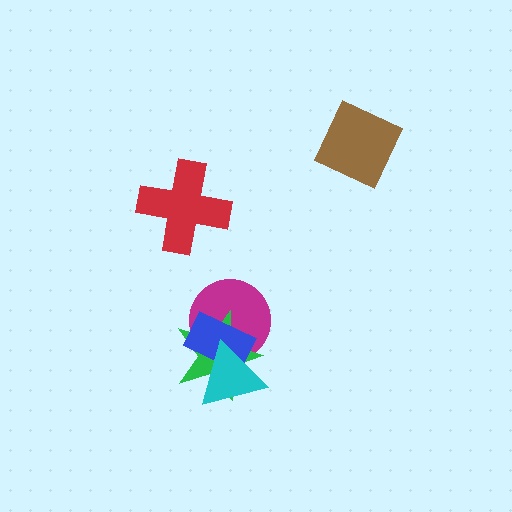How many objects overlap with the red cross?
0 objects overlap with the red cross.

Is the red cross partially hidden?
No, no other shape covers it.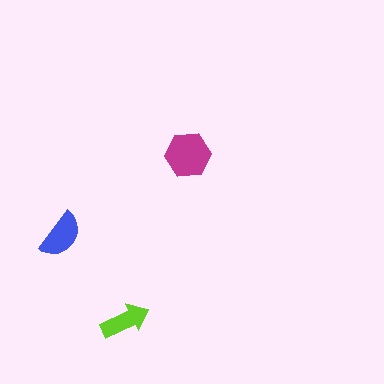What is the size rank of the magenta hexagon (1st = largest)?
1st.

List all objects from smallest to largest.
The lime arrow, the blue semicircle, the magenta hexagon.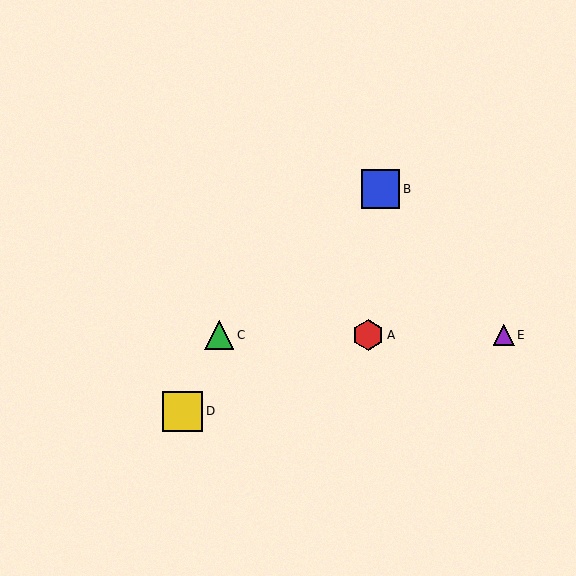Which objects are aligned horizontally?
Objects A, C, E are aligned horizontally.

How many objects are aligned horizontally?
3 objects (A, C, E) are aligned horizontally.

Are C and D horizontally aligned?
No, C is at y≈335 and D is at y≈411.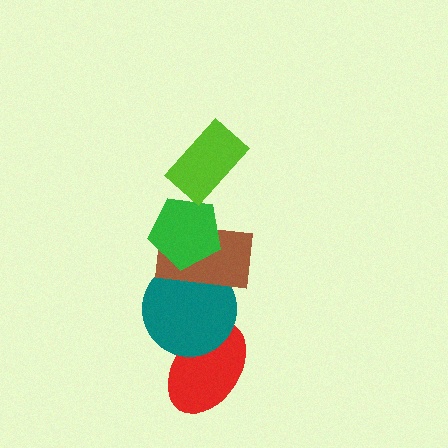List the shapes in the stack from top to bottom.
From top to bottom: the lime rectangle, the green pentagon, the brown rectangle, the teal circle, the red ellipse.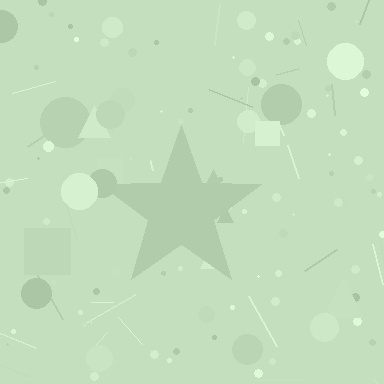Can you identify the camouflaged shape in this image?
The camouflaged shape is a star.